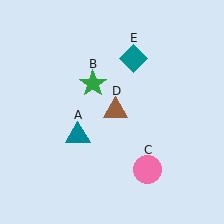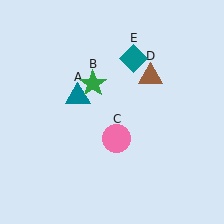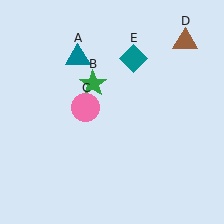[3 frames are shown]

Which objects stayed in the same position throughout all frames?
Green star (object B) and teal diamond (object E) remained stationary.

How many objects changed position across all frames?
3 objects changed position: teal triangle (object A), pink circle (object C), brown triangle (object D).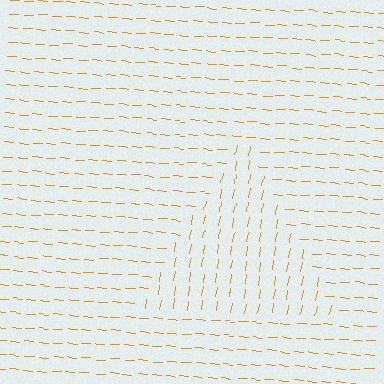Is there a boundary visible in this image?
Yes, there is a texture boundary formed by a change in line orientation.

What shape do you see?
I see a triangle.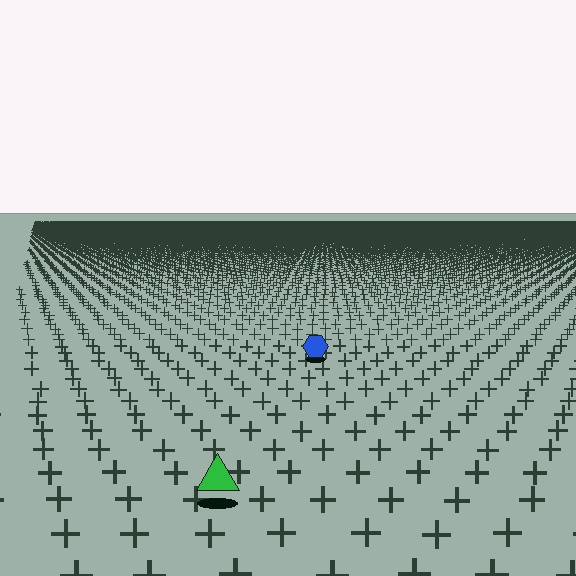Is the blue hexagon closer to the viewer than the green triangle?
No. The green triangle is closer — you can tell from the texture gradient: the ground texture is coarser near it.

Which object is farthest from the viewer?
The blue hexagon is farthest from the viewer. It appears smaller and the ground texture around it is denser.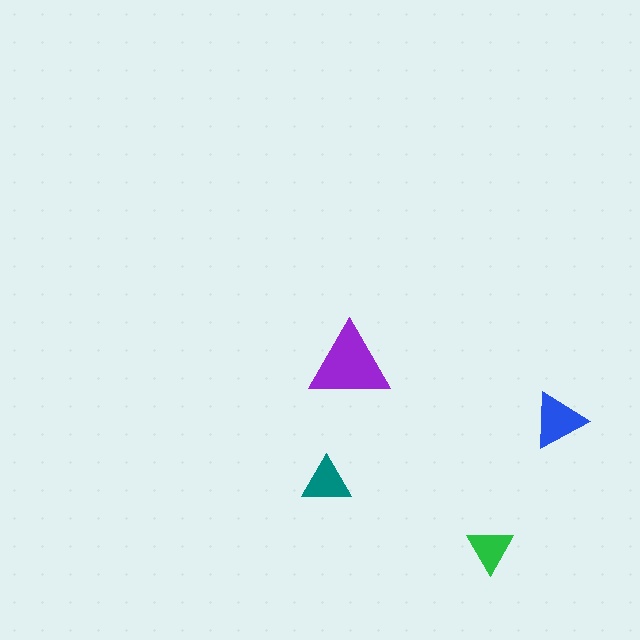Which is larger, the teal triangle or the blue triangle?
The blue one.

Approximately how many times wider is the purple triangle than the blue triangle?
About 1.5 times wider.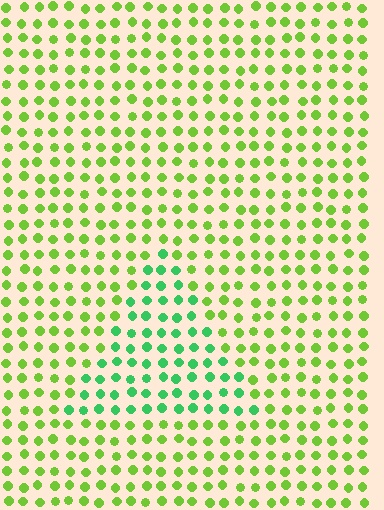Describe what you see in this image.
The image is filled with small lime elements in a uniform arrangement. A triangle-shaped region is visible where the elements are tinted to a slightly different hue, forming a subtle color boundary.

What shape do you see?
I see a triangle.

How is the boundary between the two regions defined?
The boundary is defined purely by a slight shift in hue (about 42 degrees). Spacing, size, and orientation are identical on both sides.